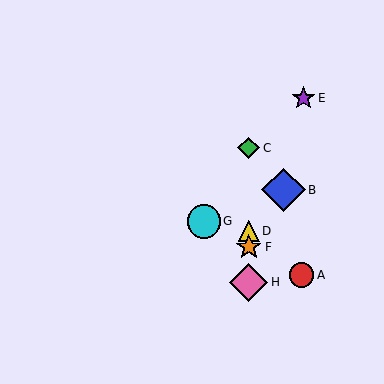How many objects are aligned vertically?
4 objects (C, D, F, H) are aligned vertically.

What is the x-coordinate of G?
Object G is at x≈204.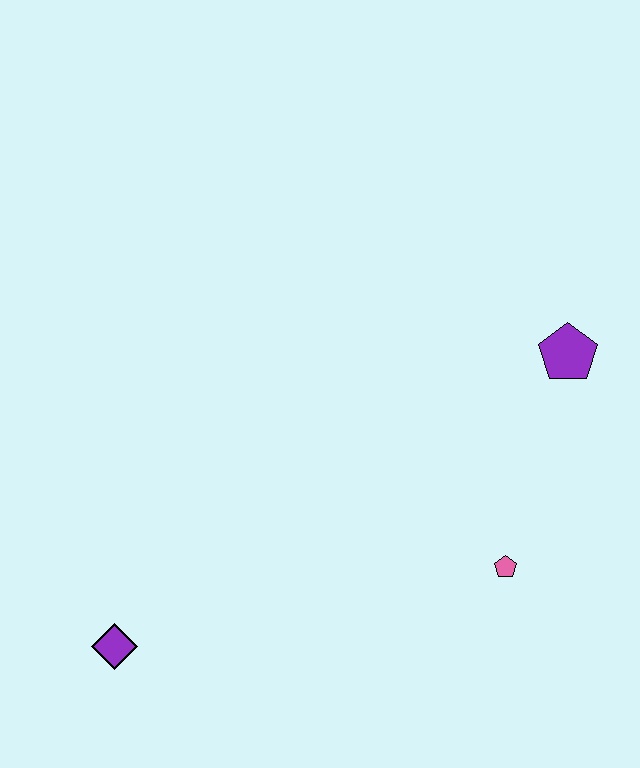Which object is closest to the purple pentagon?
The pink pentagon is closest to the purple pentagon.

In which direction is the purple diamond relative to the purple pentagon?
The purple diamond is to the left of the purple pentagon.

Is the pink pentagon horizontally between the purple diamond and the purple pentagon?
Yes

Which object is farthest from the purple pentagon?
The purple diamond is farthest from the purple pentagon.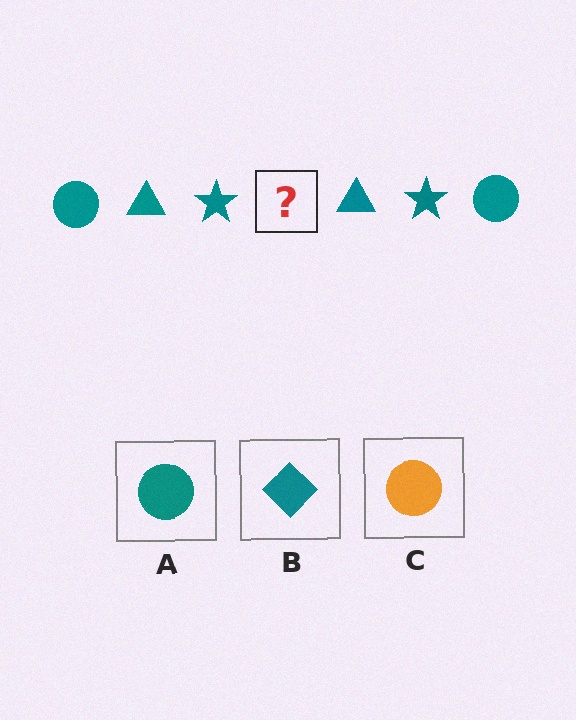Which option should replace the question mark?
Option A.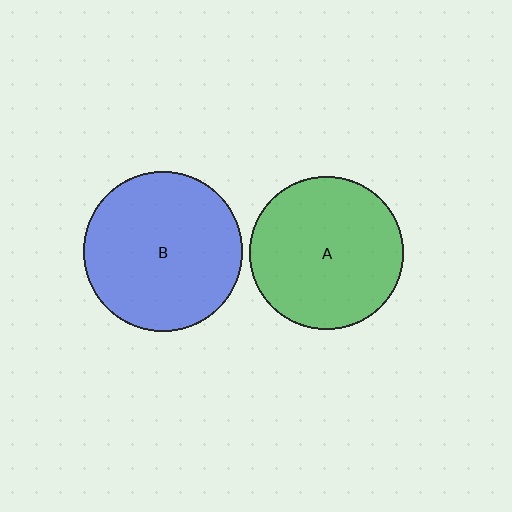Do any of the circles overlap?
No, none of the circles overlap.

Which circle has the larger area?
Circle B (blue).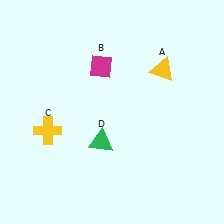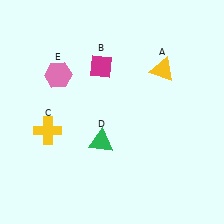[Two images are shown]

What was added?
A pink hexagon (E) was added in Image 2.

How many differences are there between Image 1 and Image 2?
There is 1 difference between the two images.